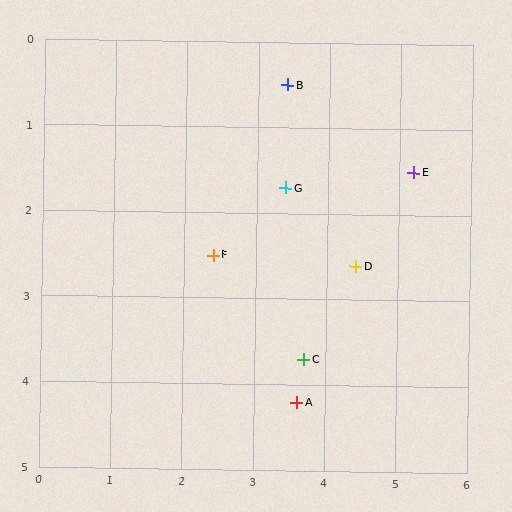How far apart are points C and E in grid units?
Points C and E are about 2.7 grid units apart.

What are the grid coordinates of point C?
Point C is at approximately (3.7, 3.7).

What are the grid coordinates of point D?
Point D is at approximately (4.4, 2.6).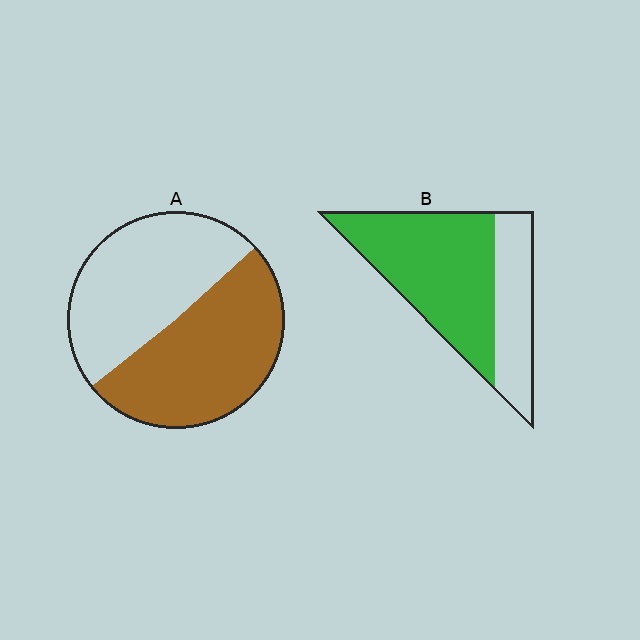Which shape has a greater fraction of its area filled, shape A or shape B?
Shape B.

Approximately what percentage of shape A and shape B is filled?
A is approximately 50% and B is approximately 65%.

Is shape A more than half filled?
Roughly half.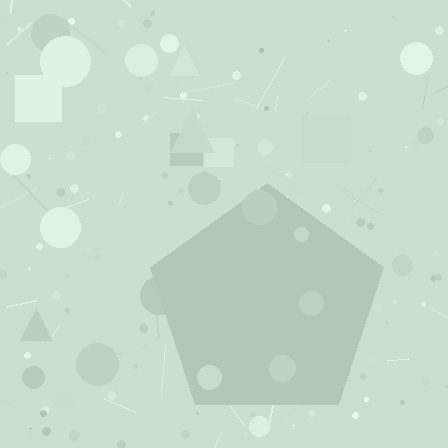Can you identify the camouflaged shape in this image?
The camouflaged shape is a pentagon.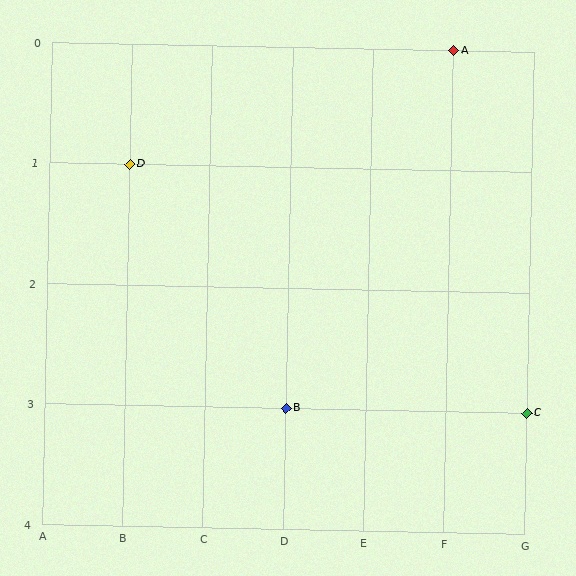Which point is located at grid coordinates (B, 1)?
Point D is at (B, 1).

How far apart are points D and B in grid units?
Points D and B are 2 columns and 2 rows apart (about 2.8 grid units diagonally).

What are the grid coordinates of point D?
Point D is at grid coordinates (B, 1).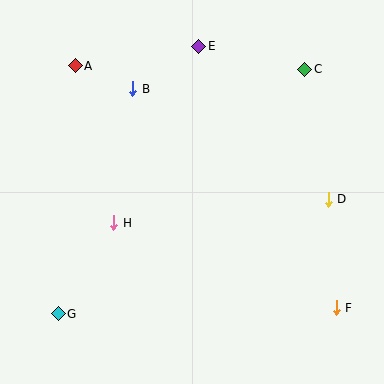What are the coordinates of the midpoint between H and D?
The midpoint between H and D is at (221, 211).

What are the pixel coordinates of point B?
Point B is at (133, 88).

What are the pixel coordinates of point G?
Point G is at (58, 313).